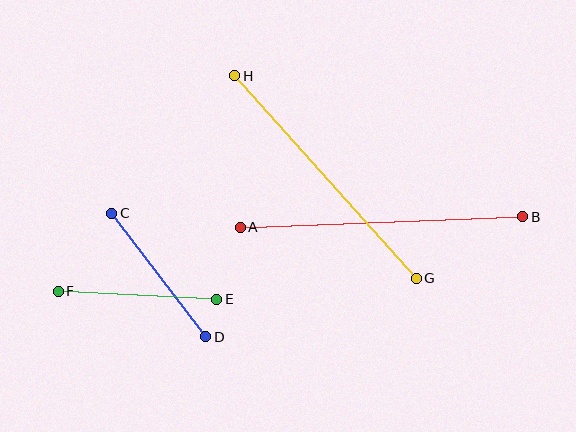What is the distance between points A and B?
The distance is approximately 282 pixels.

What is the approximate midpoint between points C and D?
The midpoint is at approximately (159, 275) pixels.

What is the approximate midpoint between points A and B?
The midpoint is at approximately (382, 222) pixels.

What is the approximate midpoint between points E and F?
The midpoint is at approximately (137, 295) pixels.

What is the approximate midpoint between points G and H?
The midpoint is at approximately (326, 177) pixels.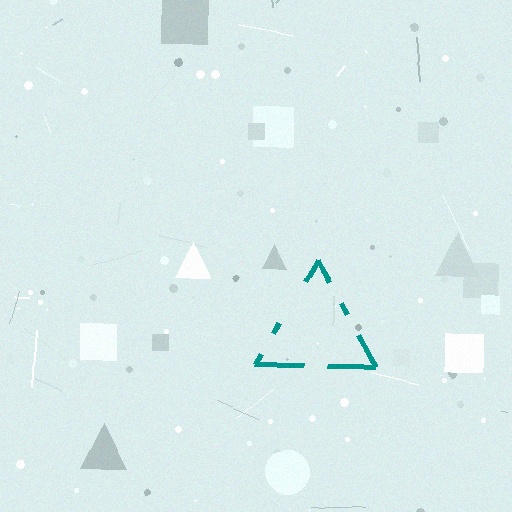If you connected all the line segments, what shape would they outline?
They would outline a triangle.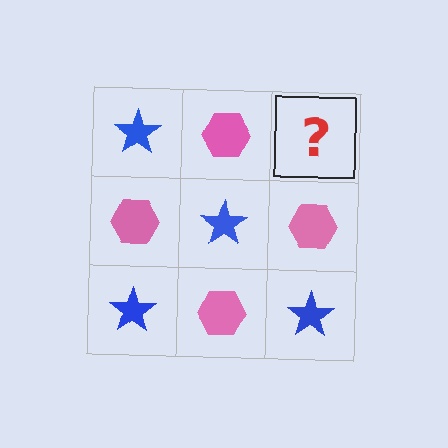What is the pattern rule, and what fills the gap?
The rule is that it alternates blue star and pink hexagon in a checkerboard pattern. The gap should be filled with a blue star.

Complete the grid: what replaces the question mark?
The question mark should be replaced with a blue star.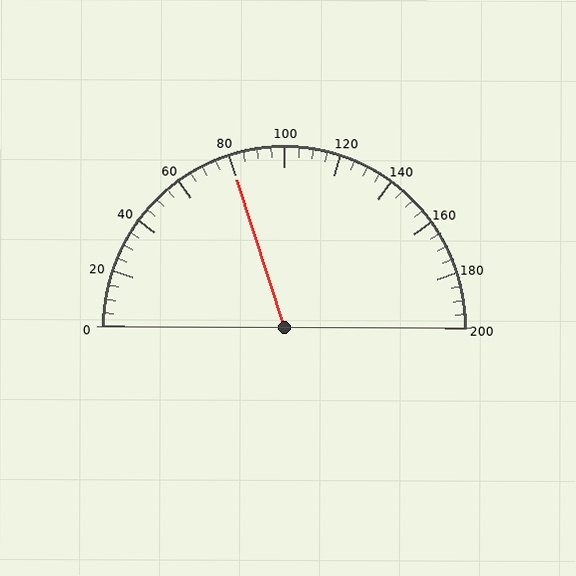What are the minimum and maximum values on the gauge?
The gauge ranges from 0 to 200.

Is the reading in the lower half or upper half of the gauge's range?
The reading is in the lower half of the range (0 to 200).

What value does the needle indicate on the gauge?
The needle indicates approximately 80.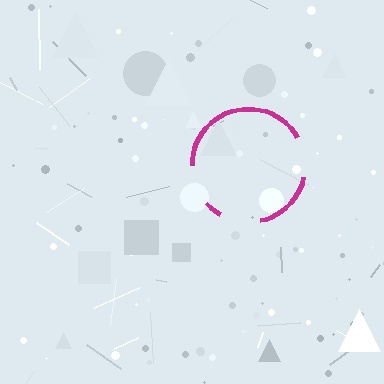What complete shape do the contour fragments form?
The contour fragments form a circle.